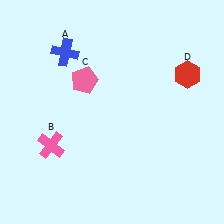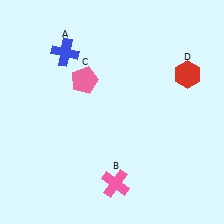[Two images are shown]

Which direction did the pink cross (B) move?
The pink cross (B) moved right.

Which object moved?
The pink cross (B) moved right.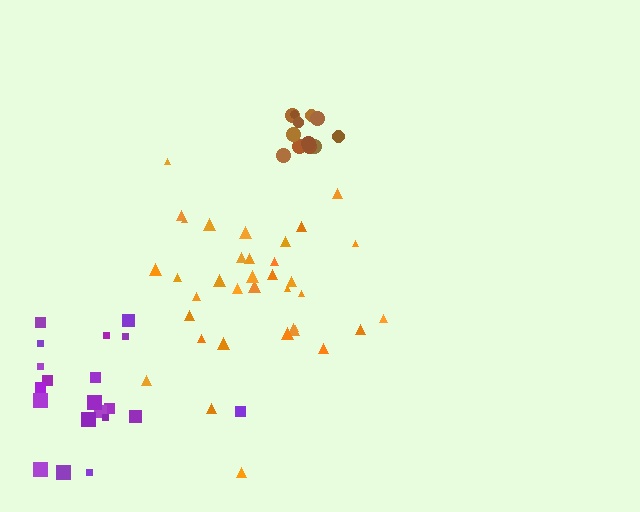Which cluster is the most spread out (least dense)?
Purple.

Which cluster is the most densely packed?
Brown.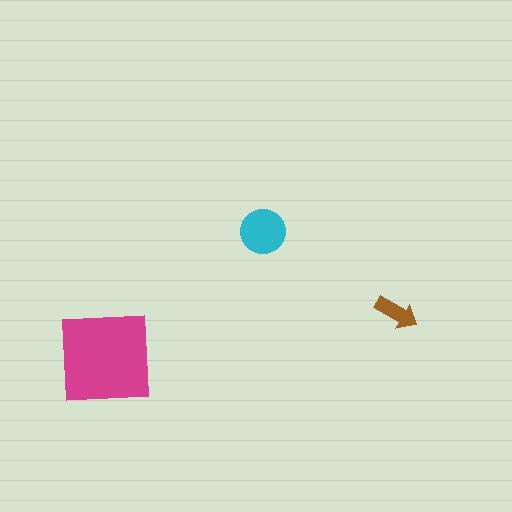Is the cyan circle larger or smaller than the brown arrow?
Larger.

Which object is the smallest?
The brown arrow.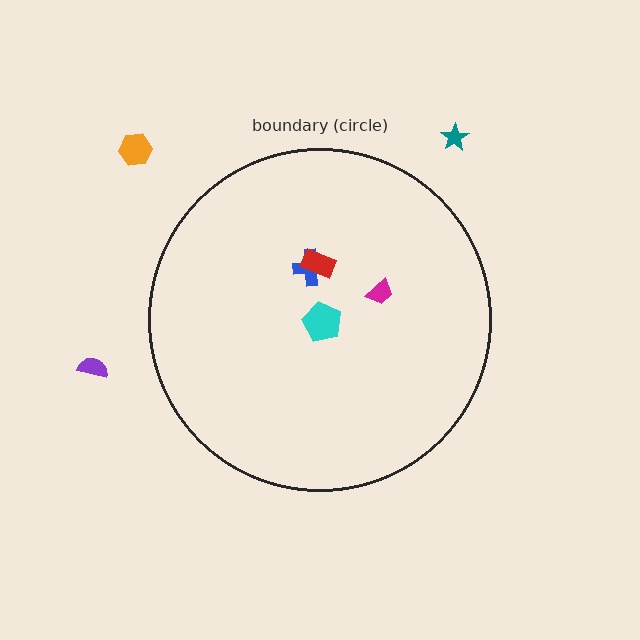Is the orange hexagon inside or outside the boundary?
Outside.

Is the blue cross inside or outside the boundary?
Inside.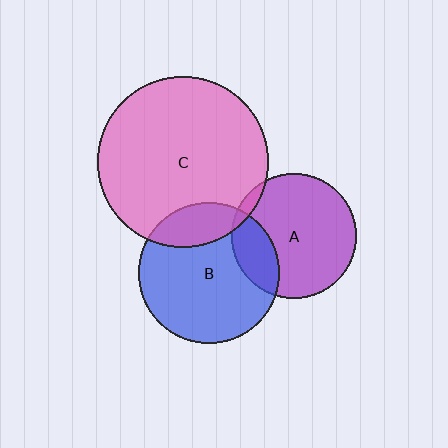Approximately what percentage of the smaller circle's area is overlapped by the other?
Approximately 5%.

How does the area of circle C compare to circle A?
Approximately 1.9 times.